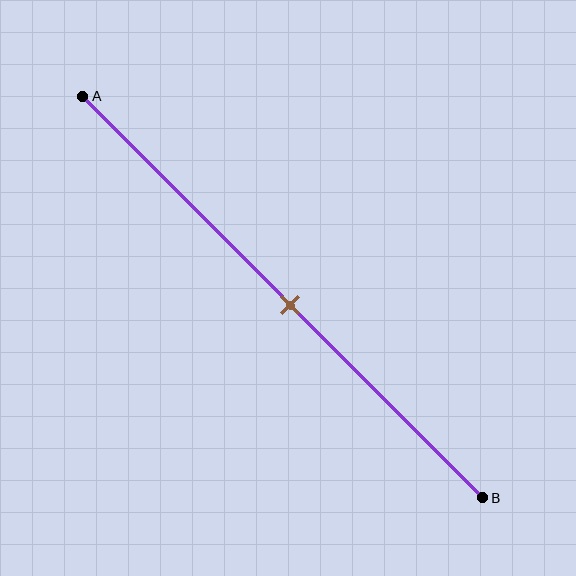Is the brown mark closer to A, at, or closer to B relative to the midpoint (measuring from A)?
The brown mark is approximately at the midpoint of segment AB.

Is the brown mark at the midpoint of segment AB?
Yes, the mark is approximately at the midpoint.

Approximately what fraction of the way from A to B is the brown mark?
The brown mark is approximately 50% of the way from A to B.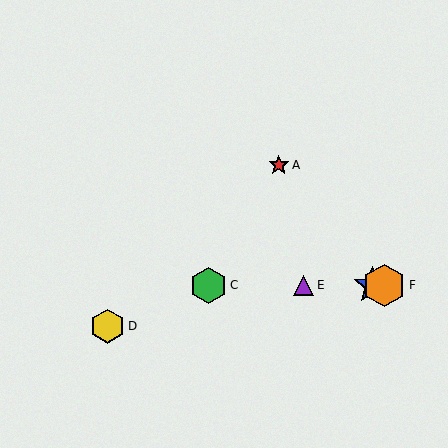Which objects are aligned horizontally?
Objects B, C, E, F are aligned horizontally.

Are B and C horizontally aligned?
Yes, both are at y≈285.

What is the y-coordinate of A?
Object A is at y≈165.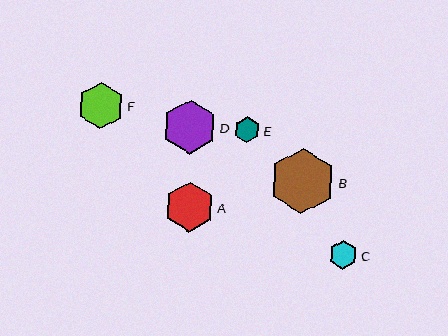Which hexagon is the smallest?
Hexagon E is the smallest with a size of approximately 26 pixels.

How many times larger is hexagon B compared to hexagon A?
Hexagon B is approximately 1.3 times the size of hexagon A.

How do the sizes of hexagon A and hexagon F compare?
Hexagon A and hexagon F are approximately the same size.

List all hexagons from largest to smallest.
From largest to smallest: B, D, A, F, C, E.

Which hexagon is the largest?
Hexagon B is the largest with a size of approximately 66 pixels.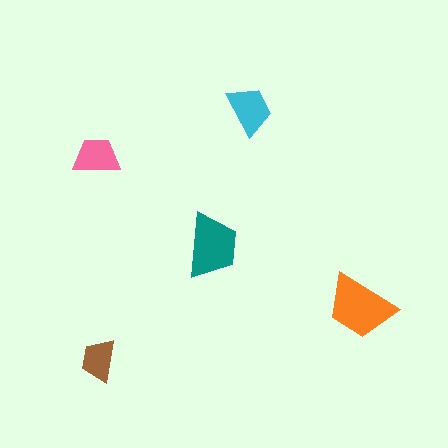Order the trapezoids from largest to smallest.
the orange one, the teal one, the cyan one, the pink one, the brown one.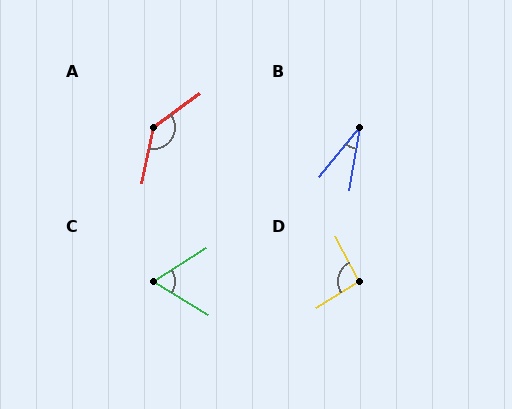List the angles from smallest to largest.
B (29°), C (64°), D (94°), A (138°).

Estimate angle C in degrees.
Approximately 64 degrees.